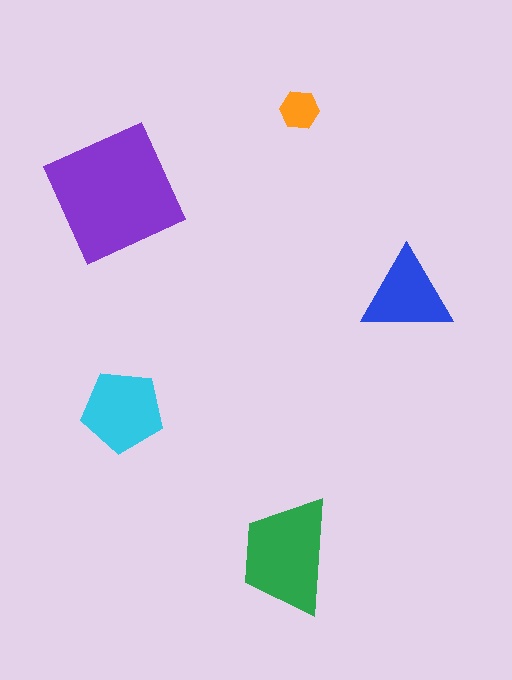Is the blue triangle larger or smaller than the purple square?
Smaller.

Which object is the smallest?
The orange hexagon.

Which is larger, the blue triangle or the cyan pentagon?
The cyan pentagon.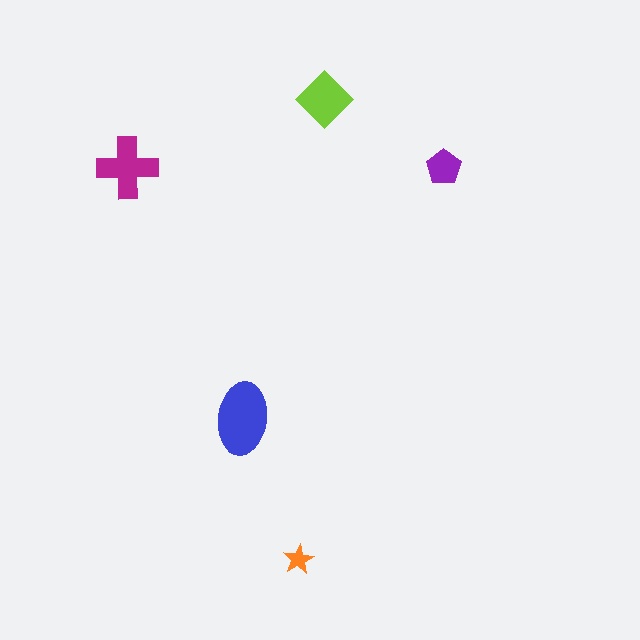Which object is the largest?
The blue ellipse.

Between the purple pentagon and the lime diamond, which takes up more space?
The lime diamond.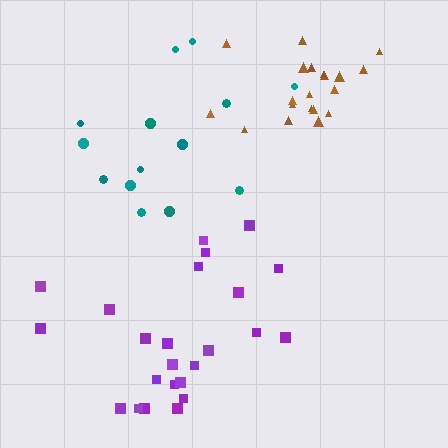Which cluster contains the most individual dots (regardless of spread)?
Purple (24).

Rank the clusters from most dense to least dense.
brown, teal, purple.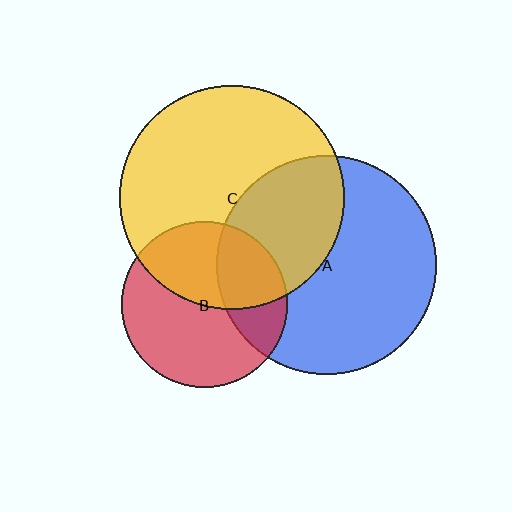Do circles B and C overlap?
Yes.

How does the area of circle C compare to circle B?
Approximately 1.8 times.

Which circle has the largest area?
Circle C (yellow).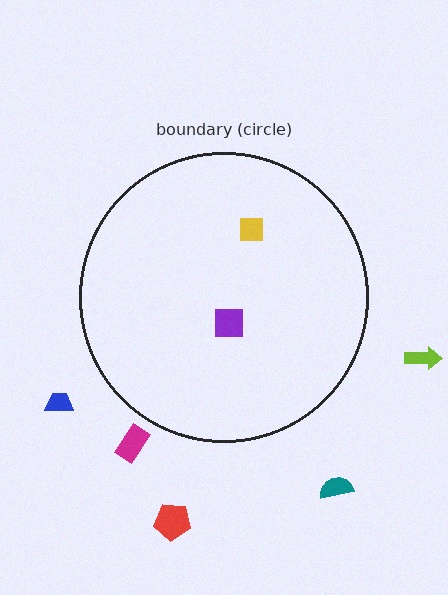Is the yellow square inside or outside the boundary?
Inside.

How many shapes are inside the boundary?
2 inside, 5 outside.